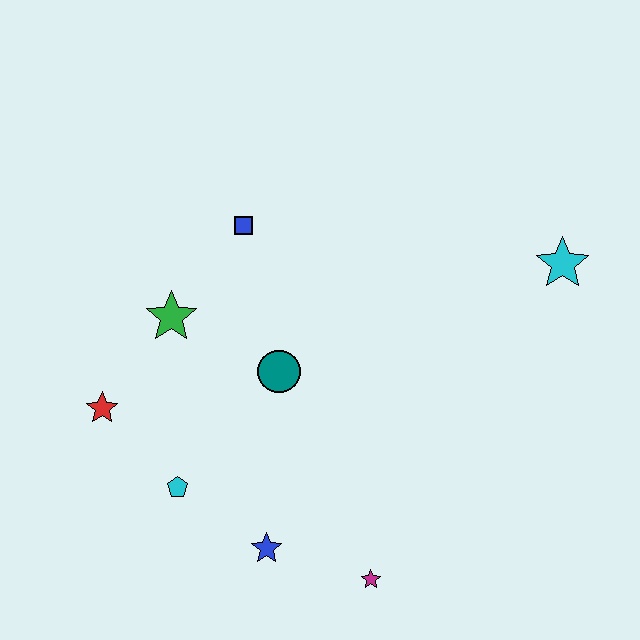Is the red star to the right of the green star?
No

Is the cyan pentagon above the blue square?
No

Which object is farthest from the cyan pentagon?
The cyan star is farthest from the cyan pentagon.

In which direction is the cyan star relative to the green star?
The cyan star is to the right of the green star.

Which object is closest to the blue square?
The green star is closest to the blue square.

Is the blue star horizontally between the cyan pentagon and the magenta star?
Yes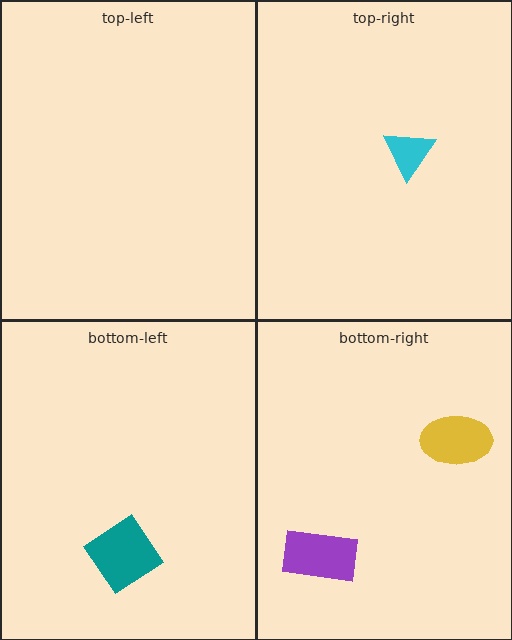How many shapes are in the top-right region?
1.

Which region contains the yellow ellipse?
The bottom-right region.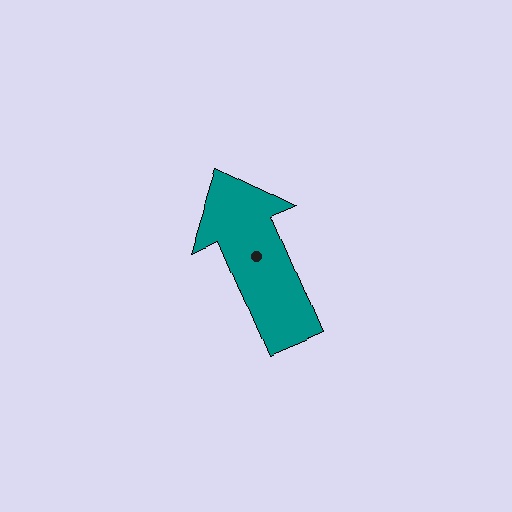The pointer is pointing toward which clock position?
Roughly 11 o'clock.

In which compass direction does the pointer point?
Northwest.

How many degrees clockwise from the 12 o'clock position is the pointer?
Approximately 337 degrees.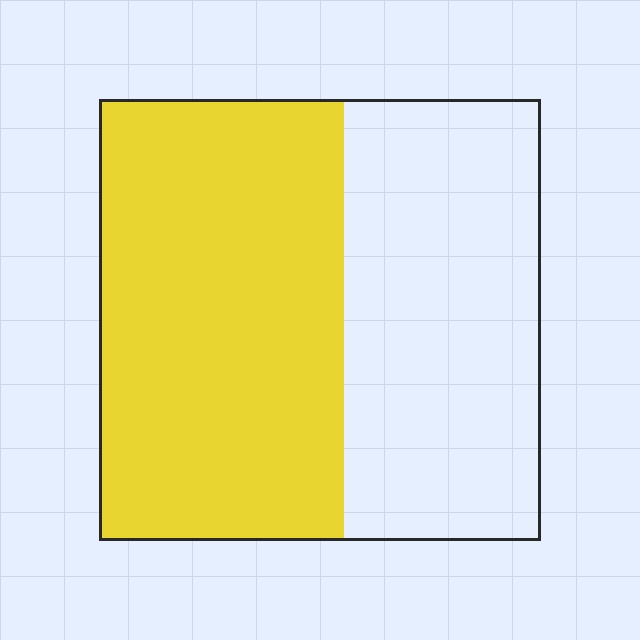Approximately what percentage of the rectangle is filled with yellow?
Approximately 55%.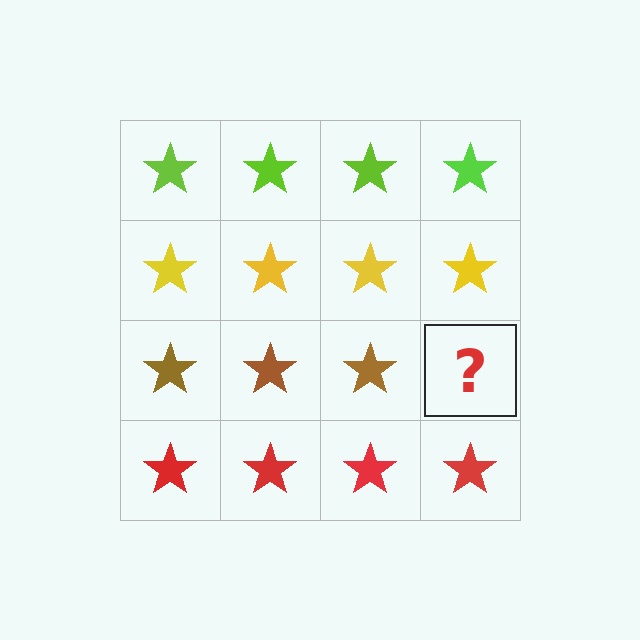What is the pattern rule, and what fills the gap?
The rule is that each row has a consistent color. The gap should be filled with a brown star.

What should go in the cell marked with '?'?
The missing cell should contain a brown star.